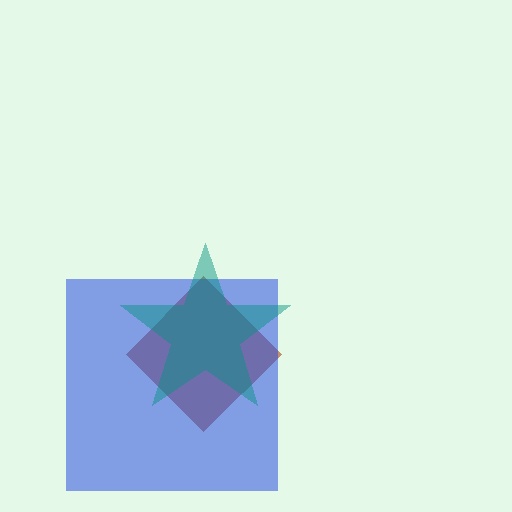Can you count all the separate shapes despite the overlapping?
Yes, there are 3 separate shapes.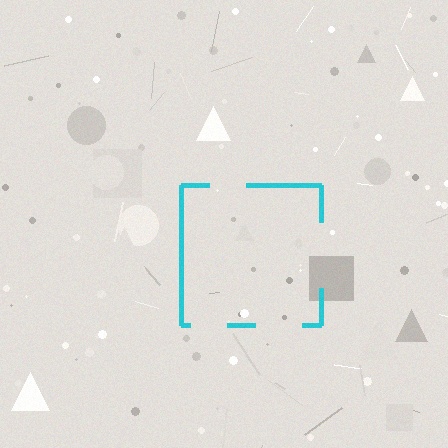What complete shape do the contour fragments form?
The contour fragments form a square.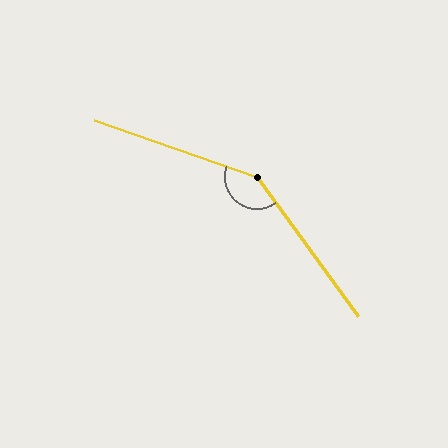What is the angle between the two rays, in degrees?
Approximately 146 degrees.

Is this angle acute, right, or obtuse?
It is obtuse.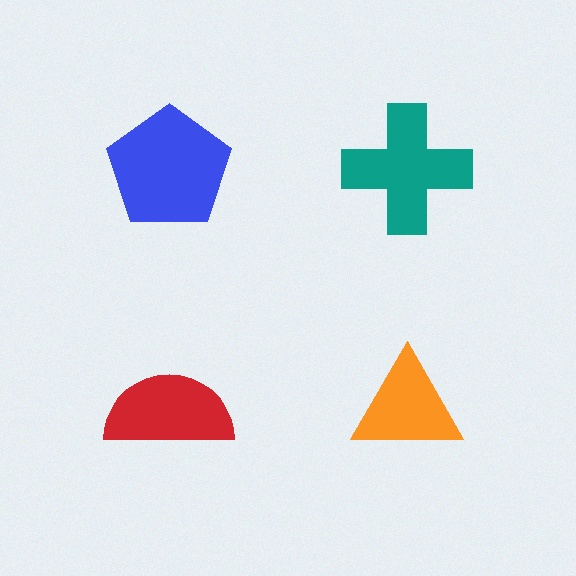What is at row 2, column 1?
A red semicircle.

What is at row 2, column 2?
An orange triangle.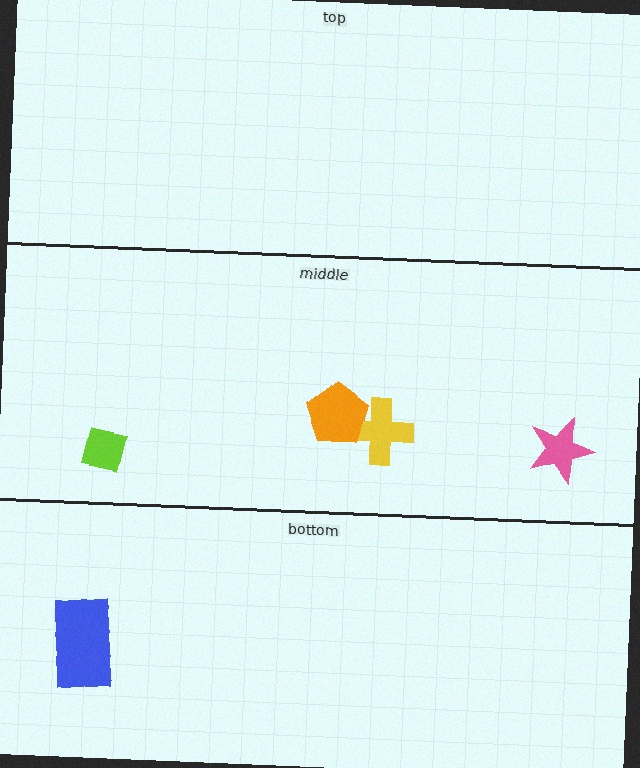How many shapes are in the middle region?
4.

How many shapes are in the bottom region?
1.